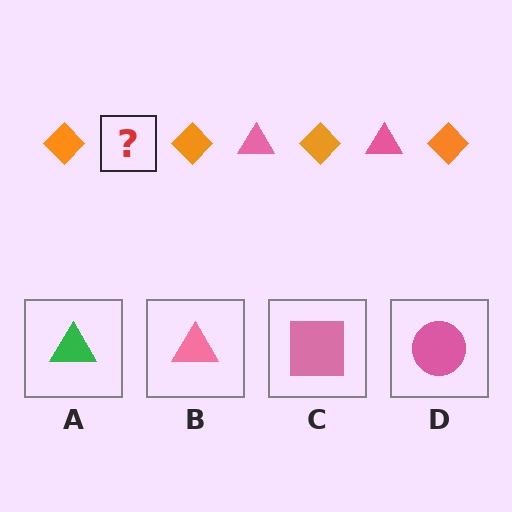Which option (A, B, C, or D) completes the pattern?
B.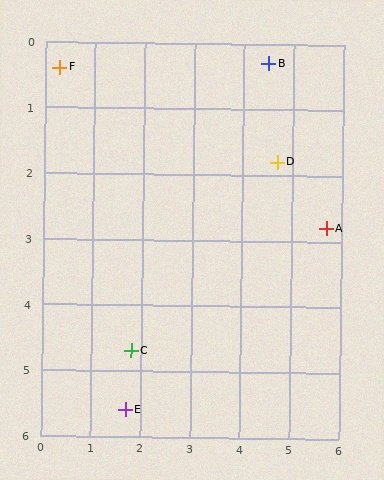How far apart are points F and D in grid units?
Points F and D are about 4.6 grid units apart.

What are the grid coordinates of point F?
Point F is at approximately (0.3, 0.4).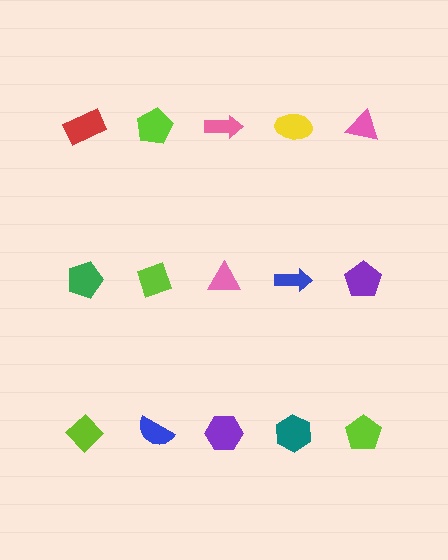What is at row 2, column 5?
A purple pentagon.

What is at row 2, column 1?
A green pentagon.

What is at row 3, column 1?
A lime diamond.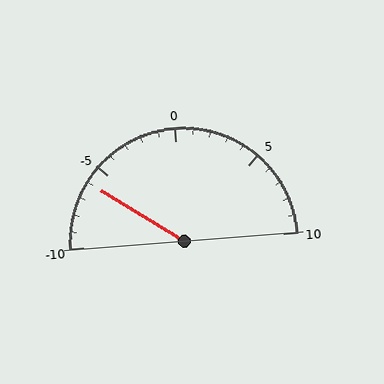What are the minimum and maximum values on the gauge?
The gauge ranges from -10 to 10.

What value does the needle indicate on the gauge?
The needle indicates approximately -6.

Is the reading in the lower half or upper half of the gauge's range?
The reading is in the lower half of the range (-10 to 10).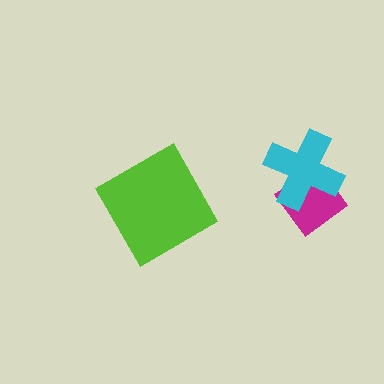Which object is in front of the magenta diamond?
The cyan cross is in front of the magenta diamond.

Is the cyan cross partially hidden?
No, no other shape covers it.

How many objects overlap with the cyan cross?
1 object overlaps with the cyan cross.